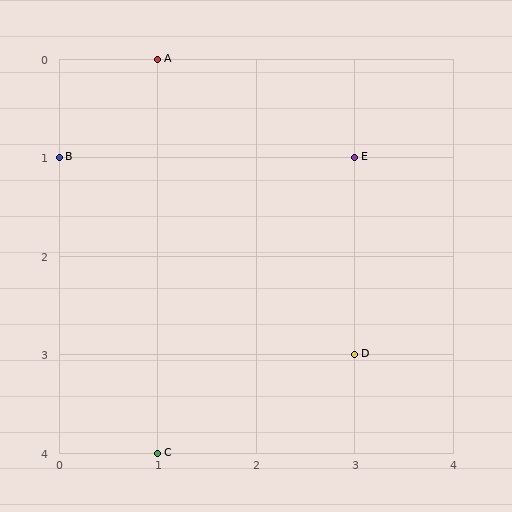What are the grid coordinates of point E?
Point E is at grid coordinates (3, 1).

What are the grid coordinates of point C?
Point C is at grid coordinates (1, 4).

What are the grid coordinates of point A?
Point A is at grid coordinates (1, 0).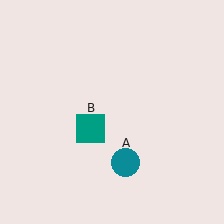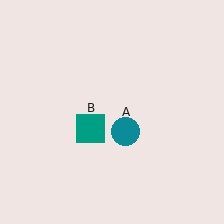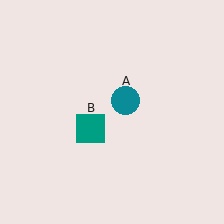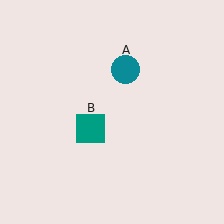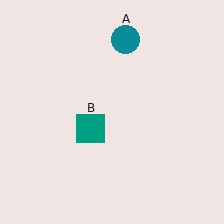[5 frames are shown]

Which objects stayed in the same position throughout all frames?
Teal square (object B) remained stationary.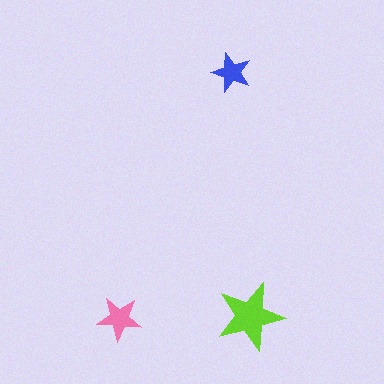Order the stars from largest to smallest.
the lime one, the pink one, the blue one.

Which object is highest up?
The blue star is topmost.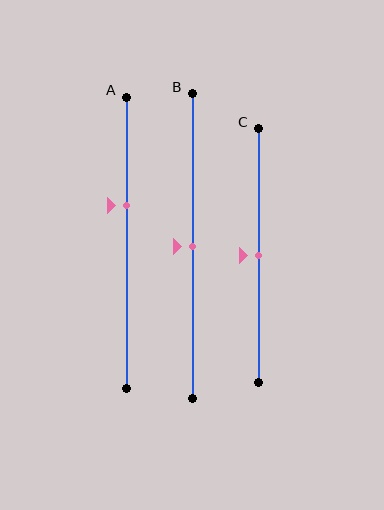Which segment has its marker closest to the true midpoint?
Segment B has its marker closest to the true midpoint.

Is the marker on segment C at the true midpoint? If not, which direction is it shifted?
Yes, the marker on segment C is at the true midpoint.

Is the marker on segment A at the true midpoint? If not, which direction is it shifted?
No, the marker on segment A is shifted upward by about 13% of the segment length.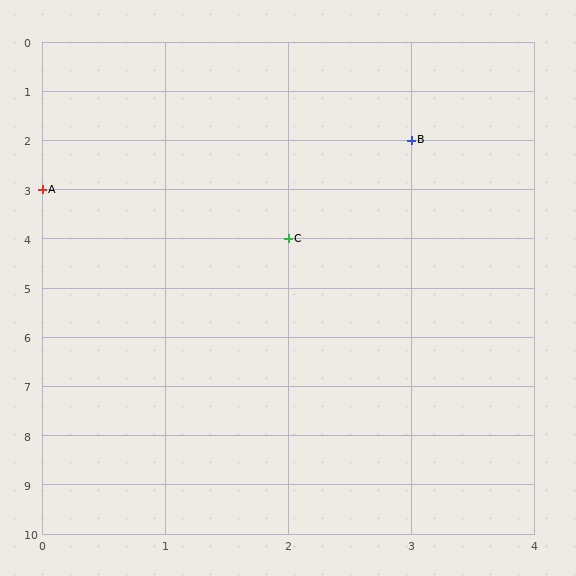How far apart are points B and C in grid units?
Points B and C are 1 column and 2 rows apart (about 2.2 grid units diagonally).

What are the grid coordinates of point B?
Point B is at grid coordinates (3, 2).